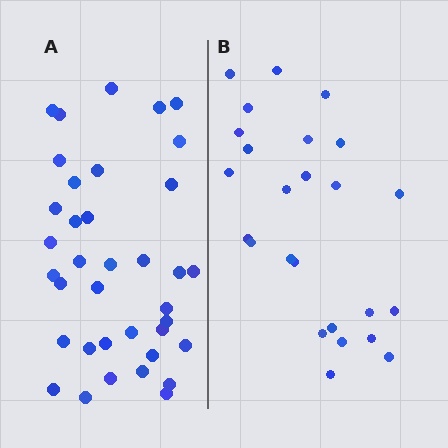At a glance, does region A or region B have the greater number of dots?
Region A (the left region) has more dots.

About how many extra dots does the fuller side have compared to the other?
Region A has roughly 12 or so more dots than region B.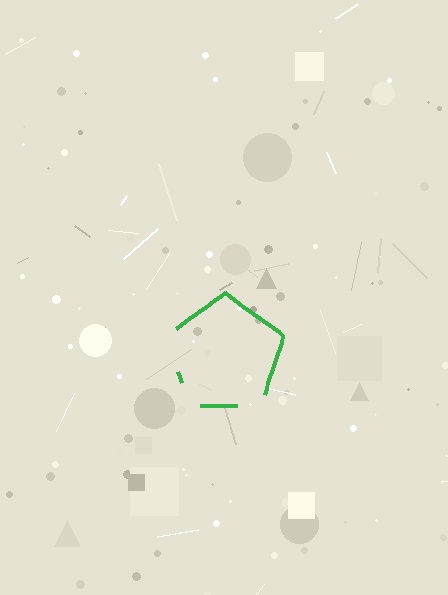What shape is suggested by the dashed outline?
The dashed outline suggests a pentagon.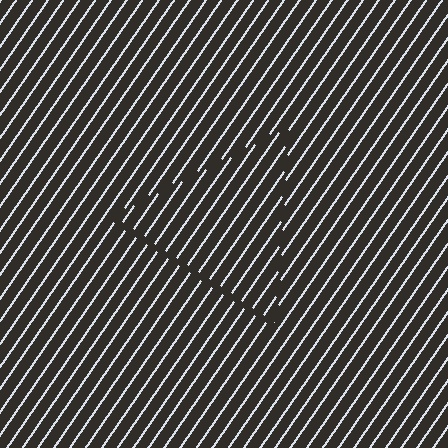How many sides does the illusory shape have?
3 sides — the line-ends trace a triangle.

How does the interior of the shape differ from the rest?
The interior of the shape contains the same grating, shifted by half a period — the contour is defined by the phase discontinuity where line-ends from the inner and outer gratings abut.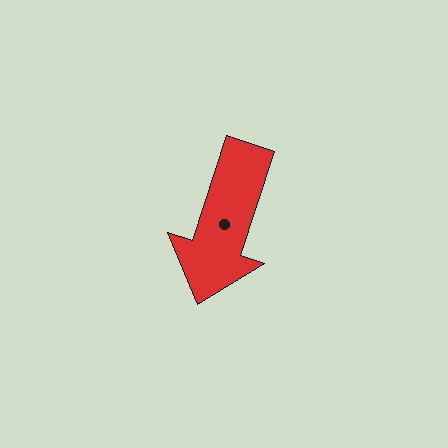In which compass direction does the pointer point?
South.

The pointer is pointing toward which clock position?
Roughly 7 o'clock.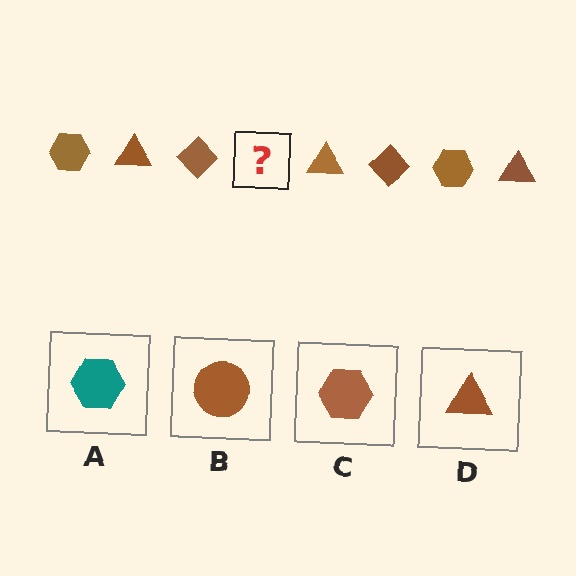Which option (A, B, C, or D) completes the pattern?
C.